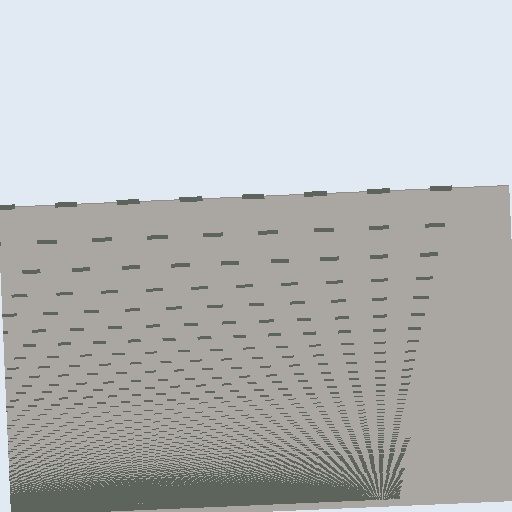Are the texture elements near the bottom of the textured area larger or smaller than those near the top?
Smaller. The gradient is inverted — elements near the bottom are smaller and denser.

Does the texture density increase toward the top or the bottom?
Density increases toward the bottom.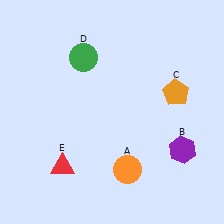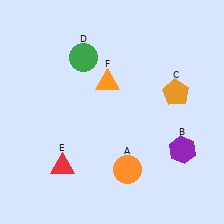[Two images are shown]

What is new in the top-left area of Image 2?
An orange triangle (F) was added in the top-left area of Image 2.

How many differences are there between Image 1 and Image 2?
There is 1 difference between the two images.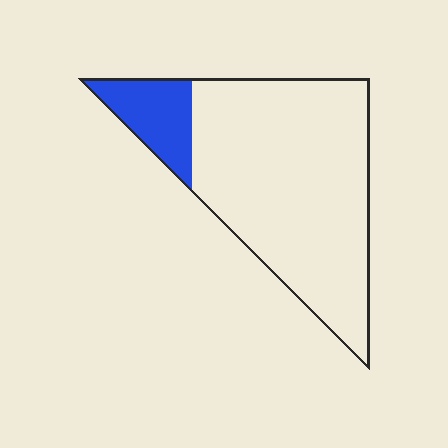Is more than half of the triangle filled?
No.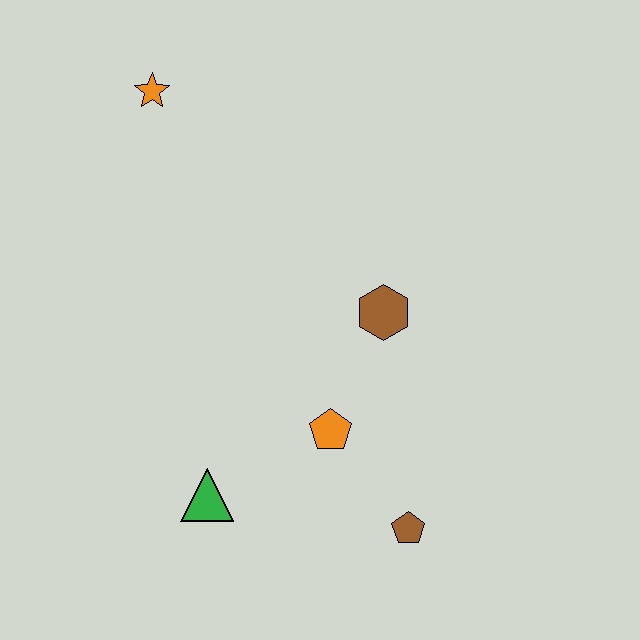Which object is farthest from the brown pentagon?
The orange star is farthest from the brown pentagon.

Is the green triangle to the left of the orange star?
No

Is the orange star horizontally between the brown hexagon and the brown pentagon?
No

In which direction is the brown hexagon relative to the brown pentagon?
The brown hexagon is above the brown pentagon.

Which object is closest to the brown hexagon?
The orange pentagon is closest to the brown hexagon.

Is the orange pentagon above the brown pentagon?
Yes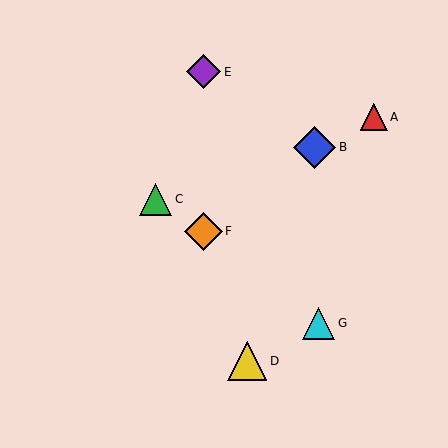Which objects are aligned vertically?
Objects E, F are aligned vertically.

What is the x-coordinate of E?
Object E is at x≈203.